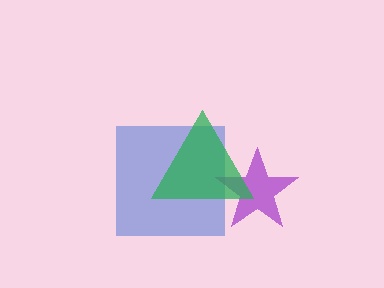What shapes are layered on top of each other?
The layered shapes are: a blue square, a purple star, a green triangle.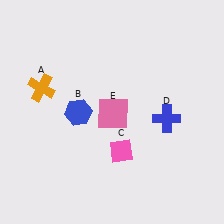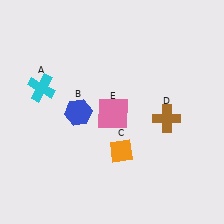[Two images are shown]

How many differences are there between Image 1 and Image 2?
There are 3 differences between the two images.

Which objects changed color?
A changed from orange to cyan. C changed from pink to orange. D changed from blue to brown.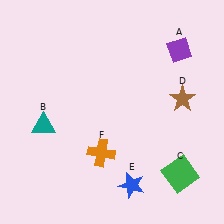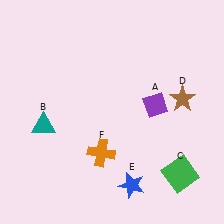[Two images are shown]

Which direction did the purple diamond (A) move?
The purple diamond (A) moved down.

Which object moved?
The purple diamond (A) moved down.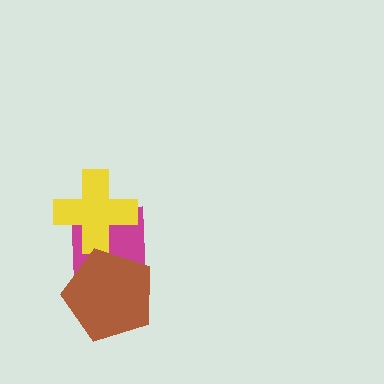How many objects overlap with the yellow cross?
1 object overlaps with the yellow cross.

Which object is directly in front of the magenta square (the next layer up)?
The yellow cross is directly in front of the magenta square.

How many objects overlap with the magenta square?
2 objects overlap with the magenta square.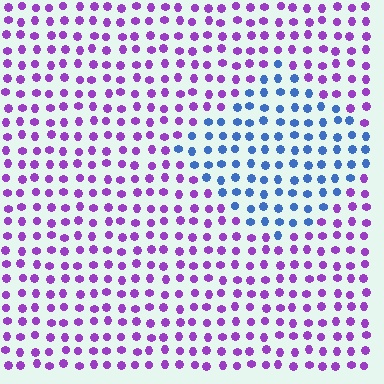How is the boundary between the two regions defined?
The boundary is defined purely by a slight shift in hue (about 64 degrees). Spacing, size, and orientation are identical on both sides.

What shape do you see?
I see a diamond.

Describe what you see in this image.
The image is filled with small purple elements in a uniform arrangement. A diamond-shaped region is visible where the elements are tinted to a slightly different hue, forming a subtle color boundary.